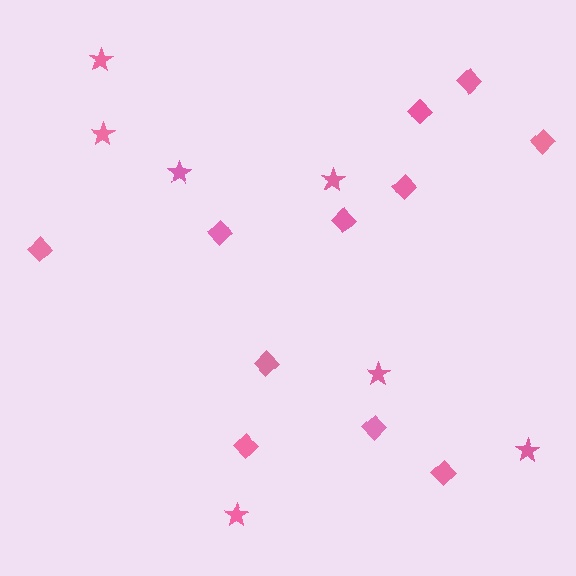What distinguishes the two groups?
There are 2 groups: one group of diamonds (11) and one group of stars (7).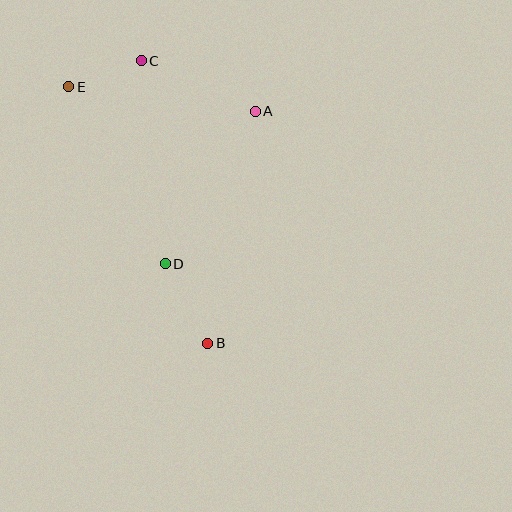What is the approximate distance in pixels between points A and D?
The distance between A and D is approximately 177 pixels.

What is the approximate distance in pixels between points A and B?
The distance between A and B is approximately 237 pixels.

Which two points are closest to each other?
Points C and E are closest to each other.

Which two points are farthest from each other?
Points B and E are farthest from each other.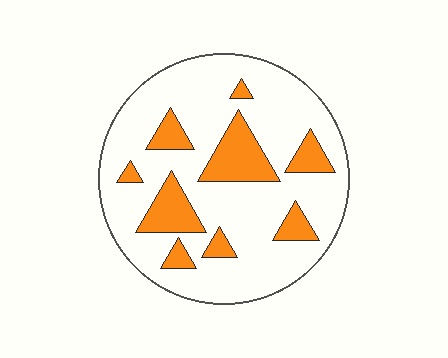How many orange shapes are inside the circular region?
9.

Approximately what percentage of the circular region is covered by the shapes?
Approximately 20%.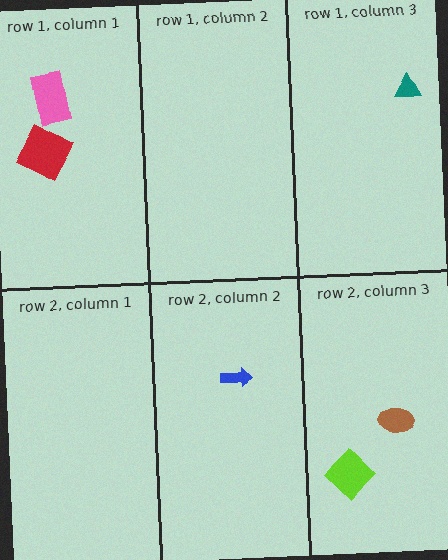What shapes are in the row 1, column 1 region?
The red square, the pink rectangle.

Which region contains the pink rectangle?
The row 1, column 1 region.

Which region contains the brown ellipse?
The row 2, column 3 region.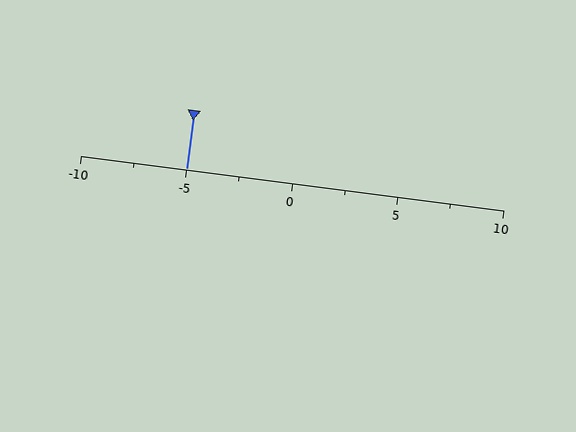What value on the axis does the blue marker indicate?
The marker indicates approximately -5.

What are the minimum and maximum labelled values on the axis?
The axis runs from -10 to 10.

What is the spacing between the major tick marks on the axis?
The major ticks are spaced 5 apart.